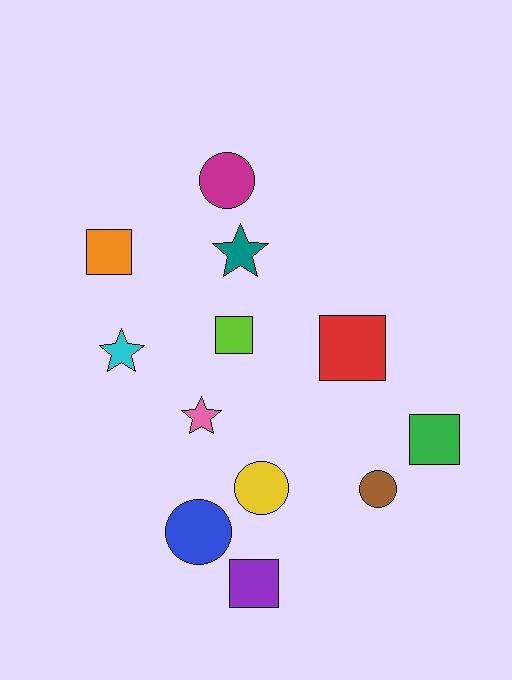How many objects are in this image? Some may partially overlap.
There are 12 objects.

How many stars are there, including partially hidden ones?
There are 3 stars.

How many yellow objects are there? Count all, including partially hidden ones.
There is 1 yellow object.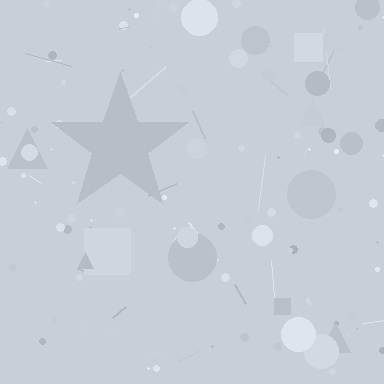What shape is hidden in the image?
A star is hidden in the image.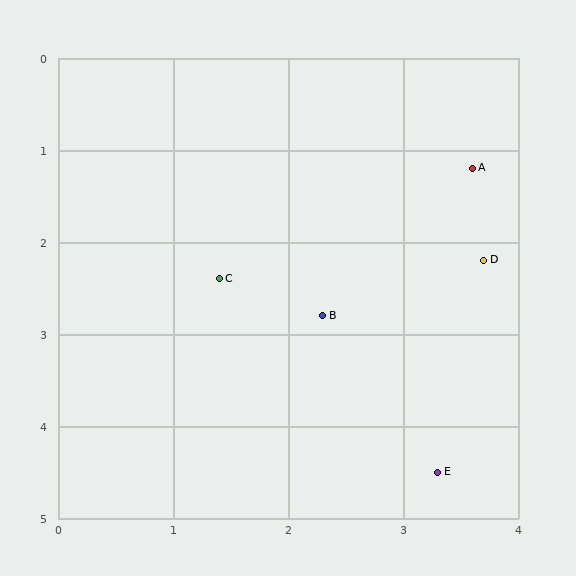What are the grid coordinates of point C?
Point C is at approximately (1.4, 2.4).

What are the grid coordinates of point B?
Point B is at approximately (2.3, 2.8).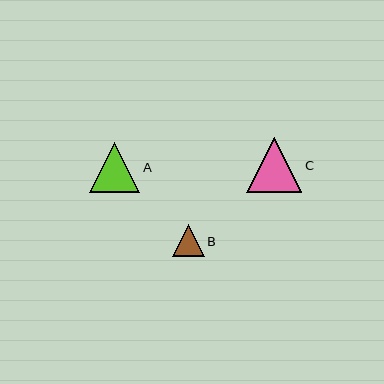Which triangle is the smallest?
Triangle B is the smallest with a size of approximately 32 pixels.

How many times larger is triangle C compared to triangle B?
Triangle C is approximately 1.7 times the size of triangle B.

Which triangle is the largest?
Triangle C is the largest with a size of approximately 55 pixels.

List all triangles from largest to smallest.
From largest to smallest: C, A, B.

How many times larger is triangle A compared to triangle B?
Triangle A is approximately 1.6 times the size of triangle B.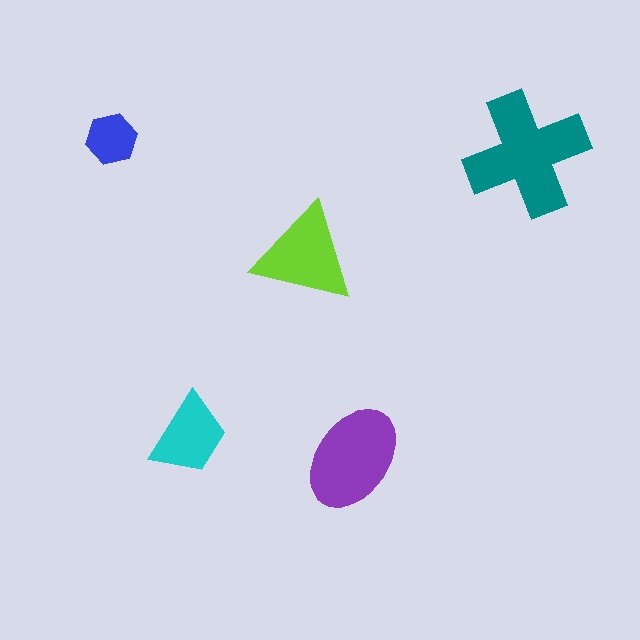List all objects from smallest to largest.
The blue hexagon, the cyan trapezoid, the lime triangle, the purple ellipse, the teal cross.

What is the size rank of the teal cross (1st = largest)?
1st.